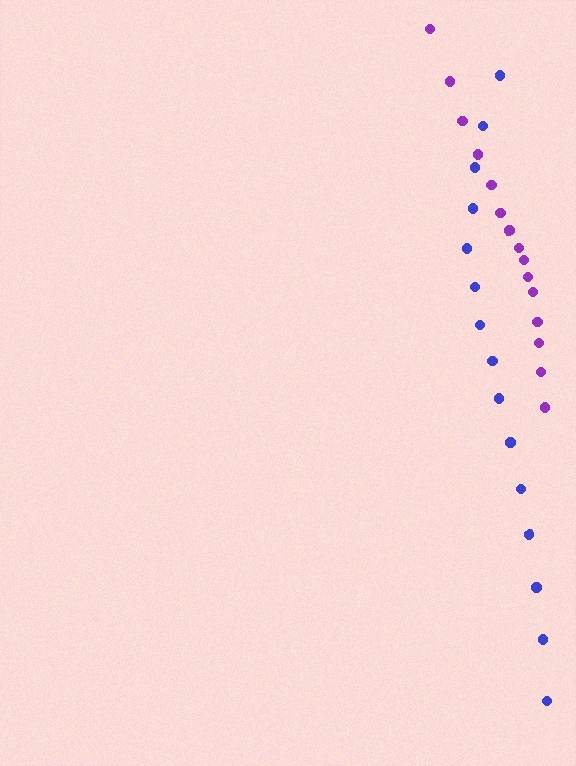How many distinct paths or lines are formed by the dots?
There are 2 distinct paths.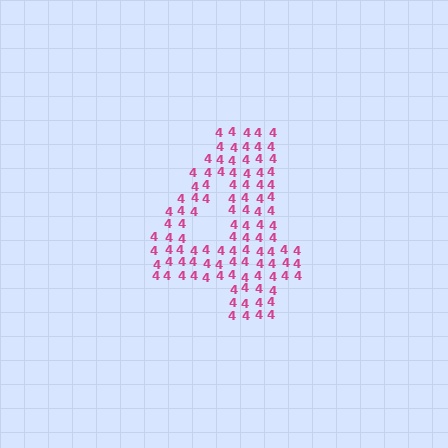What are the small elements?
The small elements are digit 4's.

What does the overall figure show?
The overall figure shows the digit 4.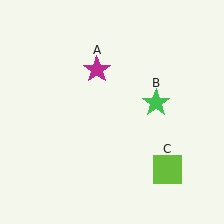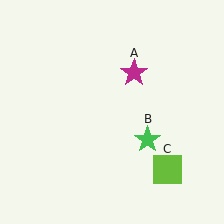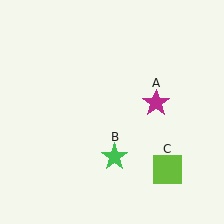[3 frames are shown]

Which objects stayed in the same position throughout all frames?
Lime square (object C) remained stationary.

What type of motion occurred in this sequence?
The magenta star (object A), green star (object B) rotated clockwise around the center of the scene.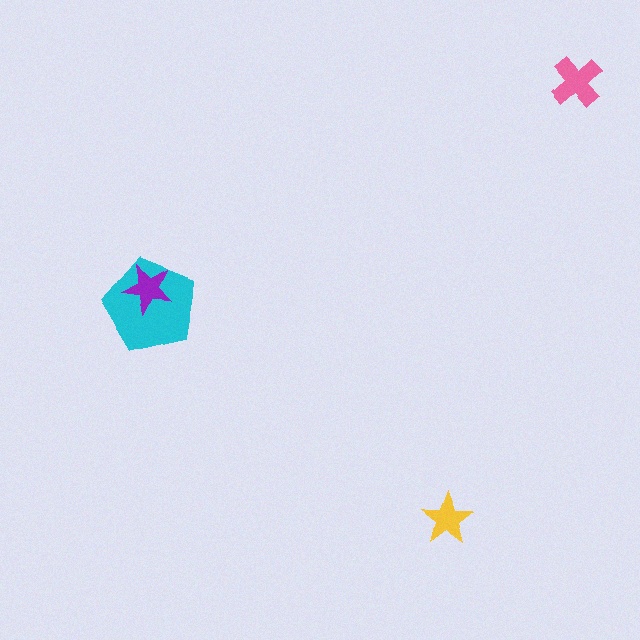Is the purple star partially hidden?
No, no other shape covers it.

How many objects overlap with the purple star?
1 object overlaps with the purple star.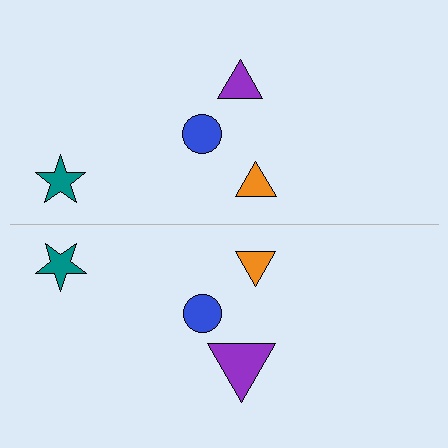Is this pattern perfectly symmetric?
No, the pattern is not perfectly symmetric. The purple triangle on the bottom side has a different size than its mirror counterpart.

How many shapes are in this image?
There are 8 shapes in this image.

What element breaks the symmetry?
The purple triangle on the bottom side has a different size than its mirror counterpart.